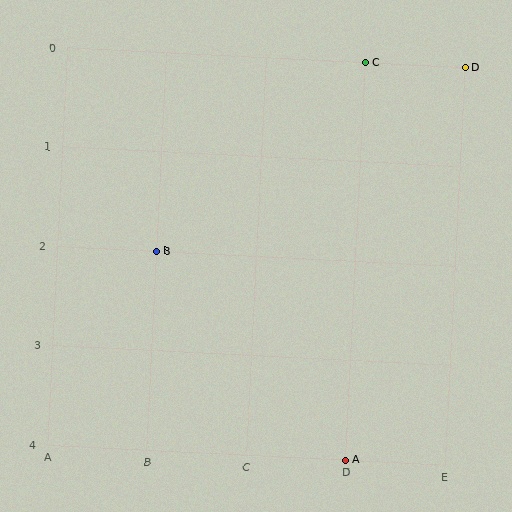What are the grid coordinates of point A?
Point A is at grid coordinates (D, 4).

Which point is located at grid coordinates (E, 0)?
Point D is at (E, 0).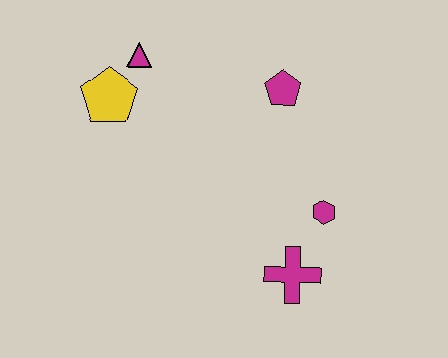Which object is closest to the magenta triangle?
The yellow pentagon is closest to the magenta triangle.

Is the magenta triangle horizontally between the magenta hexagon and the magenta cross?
No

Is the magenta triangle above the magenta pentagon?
Yes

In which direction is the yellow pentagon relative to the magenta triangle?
The yellow pentagon is below the magenta triangle.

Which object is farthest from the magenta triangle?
The magenta cross is farthest from the magenta triangle.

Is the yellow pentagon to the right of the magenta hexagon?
No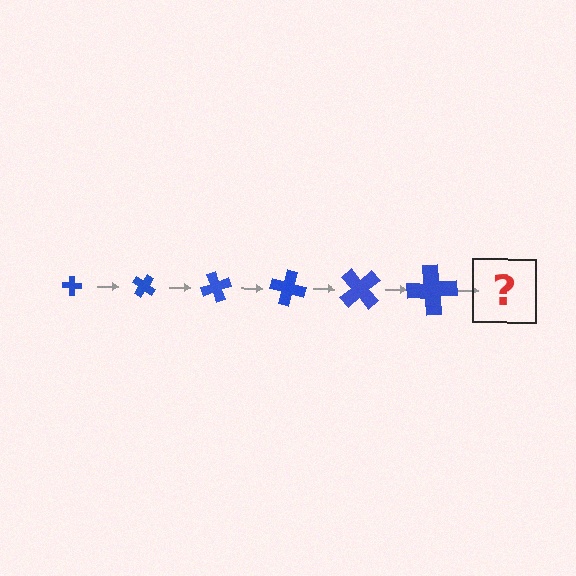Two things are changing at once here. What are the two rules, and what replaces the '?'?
The two rules are that the cross grows larger each step and it rotates 35 degrees each step. The '?' should be a cross, larger than the previous one and rotated 210 degrees from the start.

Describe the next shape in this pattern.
It should be a cross, larger than the previous one and rotated 210 degrees from the start.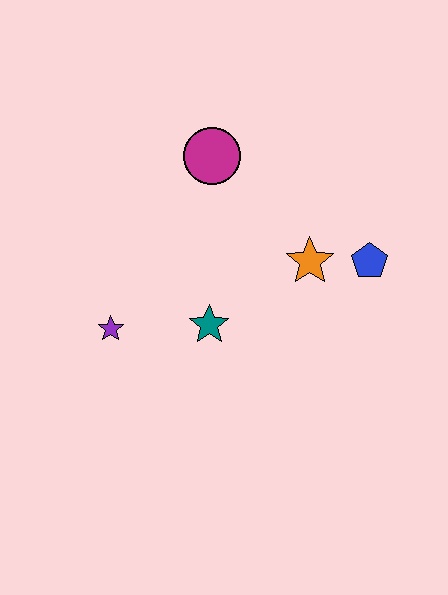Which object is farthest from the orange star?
The purple star is farthest from the orange star.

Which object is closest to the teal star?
The purple star is closest to the teal star.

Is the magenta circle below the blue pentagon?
No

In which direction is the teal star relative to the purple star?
The teal star is to the right of the purple star.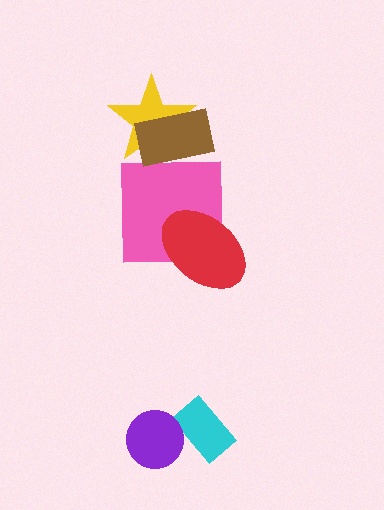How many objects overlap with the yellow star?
1 object overlaps with the yellow star.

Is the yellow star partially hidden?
Yes, it is partially covered by another shape.